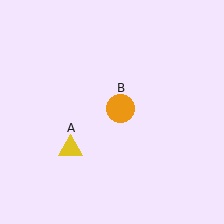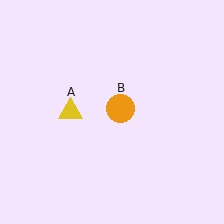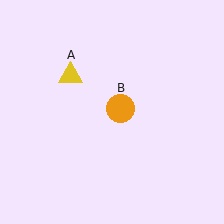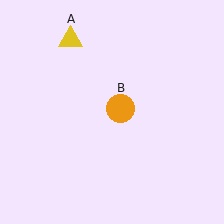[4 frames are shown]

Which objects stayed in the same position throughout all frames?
Orange circle (object B) remained stationary.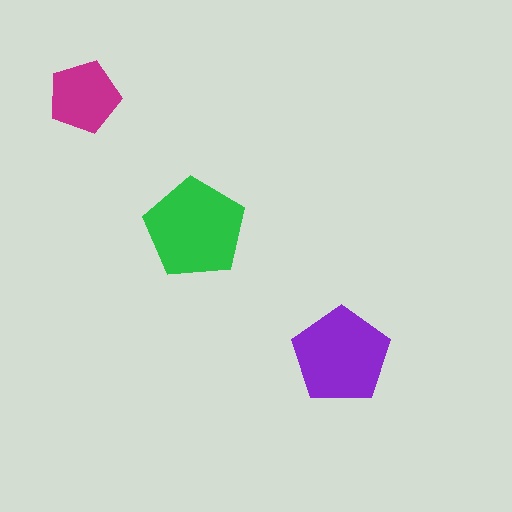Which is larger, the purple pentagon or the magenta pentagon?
The purple one.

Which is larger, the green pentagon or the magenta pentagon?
The green one.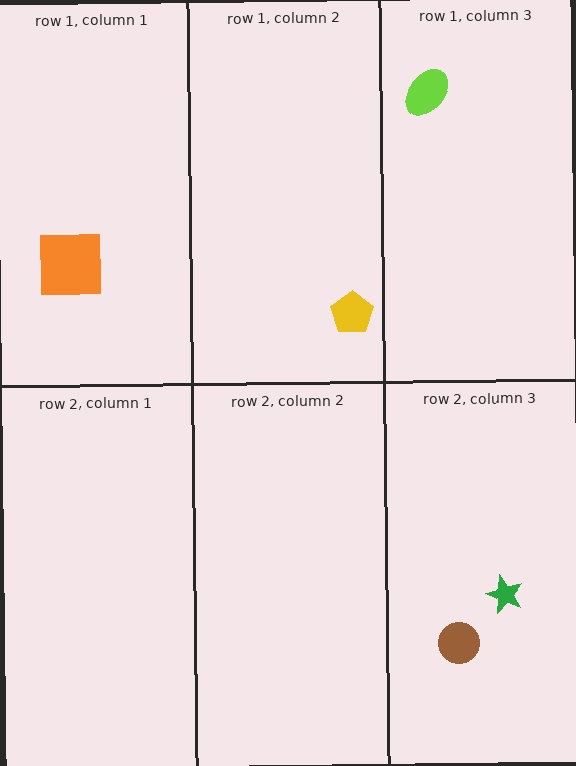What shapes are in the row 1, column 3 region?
The lime ellipse.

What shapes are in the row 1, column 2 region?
The yellow pentagon.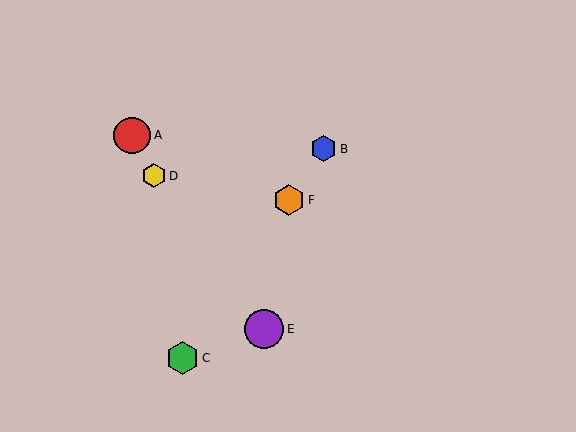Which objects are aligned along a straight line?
Objects B, C, F are aligned along a straight line.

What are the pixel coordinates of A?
Object A is at (132, 136).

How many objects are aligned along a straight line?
3 objects (B, C, F) are aligned along a straight line.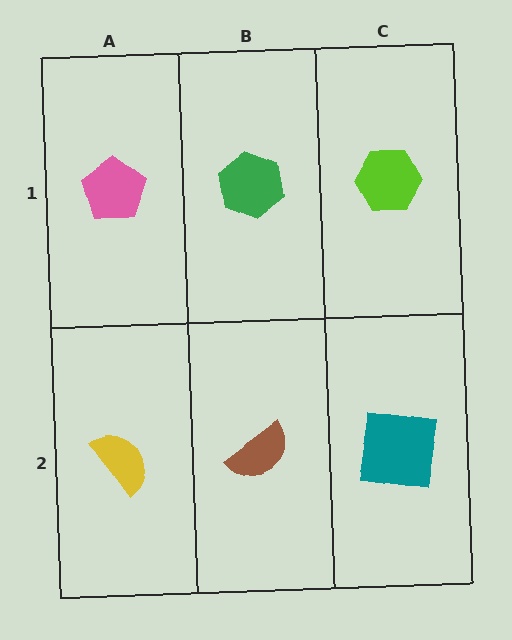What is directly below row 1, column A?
A yellow semicircle.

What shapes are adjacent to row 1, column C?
A teal square (row 2, column C), a green hexagon (row 1, column B).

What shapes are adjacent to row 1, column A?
A yellow semicircle (row 2, column A), a green hexagon (row 1, column B).